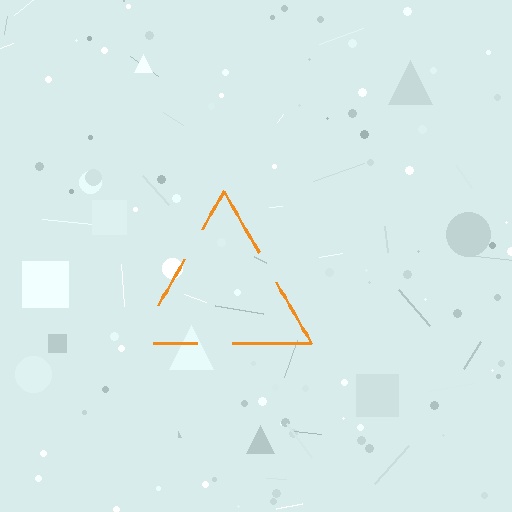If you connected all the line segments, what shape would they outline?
They would outline a triangle.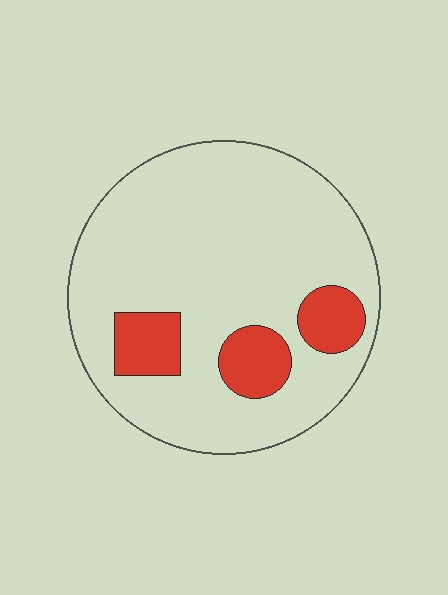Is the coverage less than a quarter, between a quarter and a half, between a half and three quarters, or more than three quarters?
Less than a quarter.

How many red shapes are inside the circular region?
3.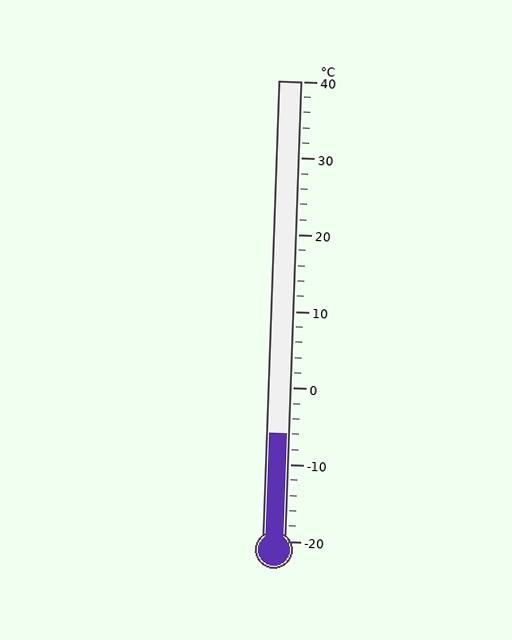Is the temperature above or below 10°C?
The temperature is below 10°C.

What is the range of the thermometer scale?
The thermometer scale ranges from -20°C to 40°C.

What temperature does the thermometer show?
The thermometer shows approximately -6°C.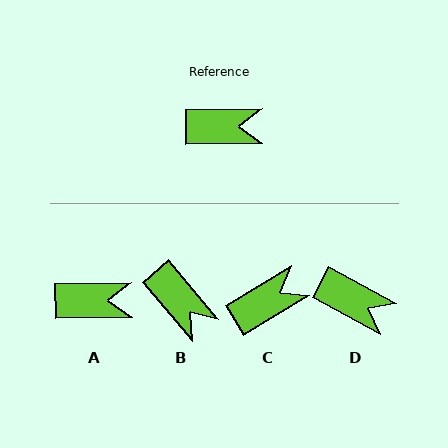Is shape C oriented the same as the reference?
No, it is off by about 30 degrees.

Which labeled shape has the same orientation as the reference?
A.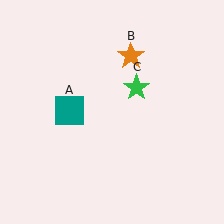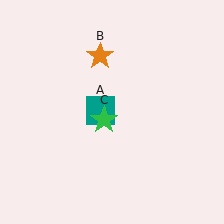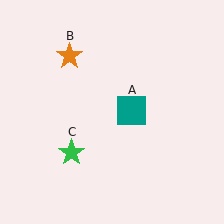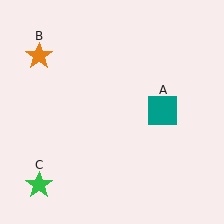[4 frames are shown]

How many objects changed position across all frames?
3 objects changed position: teal square (object A), orange star (object B), green star (object C).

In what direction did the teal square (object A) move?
The teal square (object A) moved right.